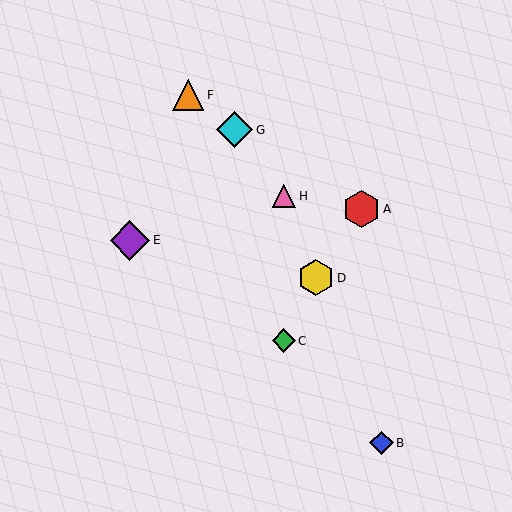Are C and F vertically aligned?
No, C is at x≈284 and F is at x≈188.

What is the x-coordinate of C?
Object C is at x≈284.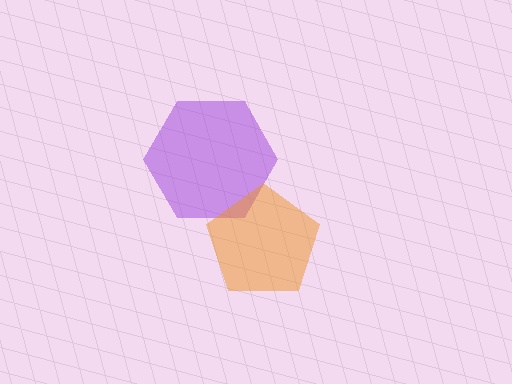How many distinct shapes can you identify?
There are 2 distinct shapes: a purple hexagon, an orange pentagon.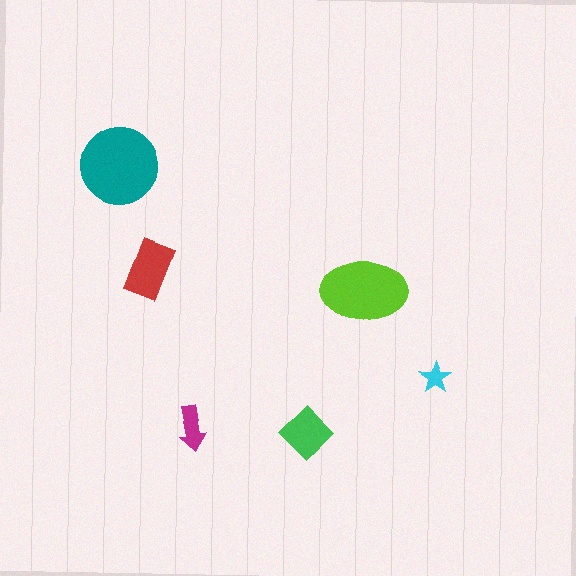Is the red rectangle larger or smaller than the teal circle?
Smaller.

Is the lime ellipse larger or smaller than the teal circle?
Smaller.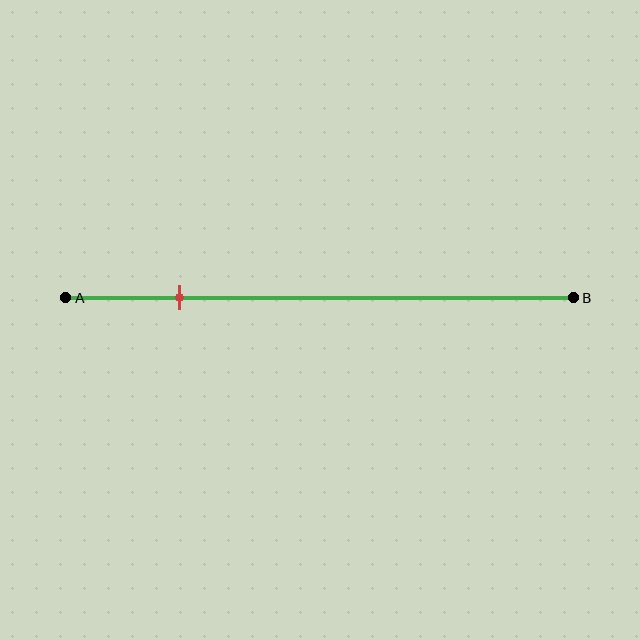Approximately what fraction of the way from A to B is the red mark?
The red mark is approximately 20% of the way from A to B.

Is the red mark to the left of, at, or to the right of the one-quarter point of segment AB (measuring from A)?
The red mark is approximately at the one-quarter point of segment AB.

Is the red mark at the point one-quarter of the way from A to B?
Yes, the mark is approximately at the one-quarter point.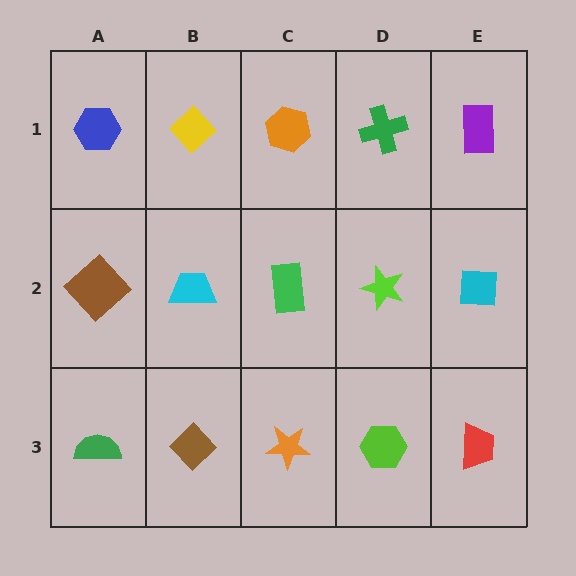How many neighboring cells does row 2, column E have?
3.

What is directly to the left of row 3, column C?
A brown diamond.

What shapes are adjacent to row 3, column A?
A brown diamond (row 2, column A), a brown diamond (row 3, column B).